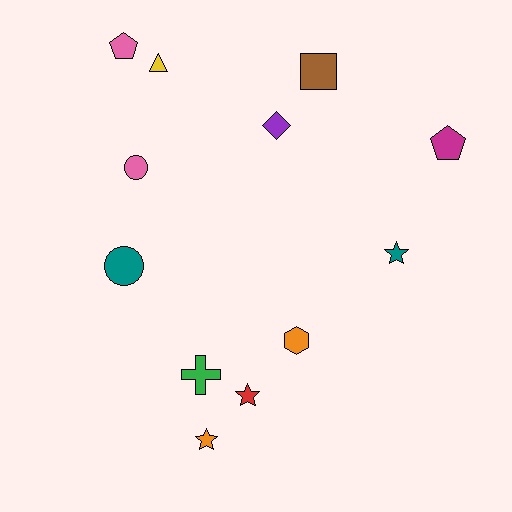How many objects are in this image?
There are 12 objects.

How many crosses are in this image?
There is 1 cross.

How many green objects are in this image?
There is 1 green object.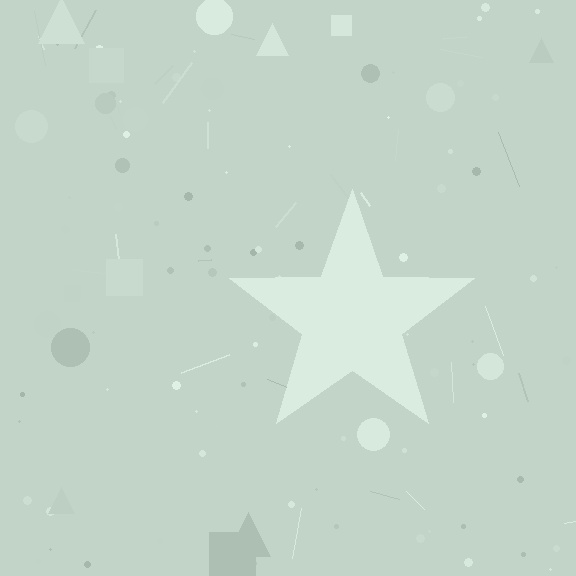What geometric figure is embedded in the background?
A star is embedded in the background.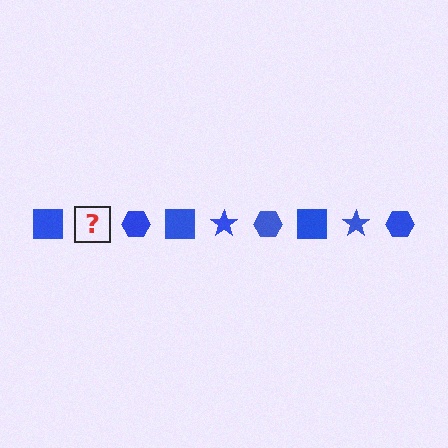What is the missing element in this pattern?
The missing element is a blue star.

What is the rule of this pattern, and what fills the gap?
The rule is that the pattern cycles through square, star, hexagon shapes in blue. The gap should be filled with a blue star.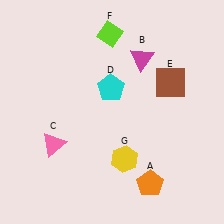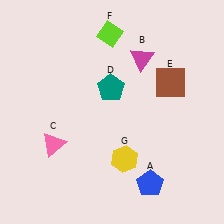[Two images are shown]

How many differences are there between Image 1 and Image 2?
There are 2 differences between the two images.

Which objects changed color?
A changed from orange to blue. D changed from cyan to teal.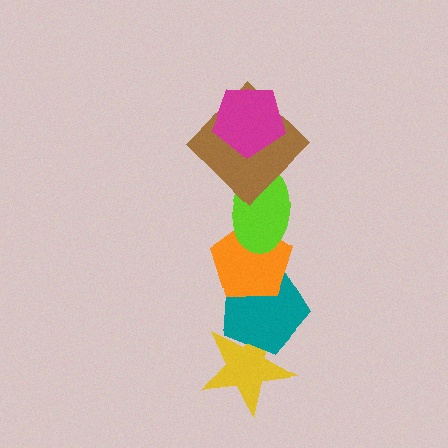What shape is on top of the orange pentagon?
The lime ellipse is on top of the orange pentagon.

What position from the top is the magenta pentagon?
The magenta pentagon is 1st from the top.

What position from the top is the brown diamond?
The brown diamond is 2nd from the top.